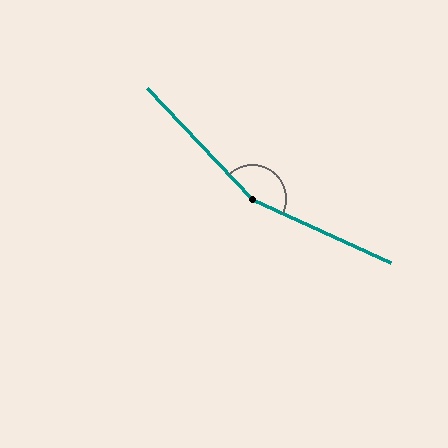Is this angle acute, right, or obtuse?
It is obtuse.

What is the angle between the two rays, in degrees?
Approximately 158 degrees.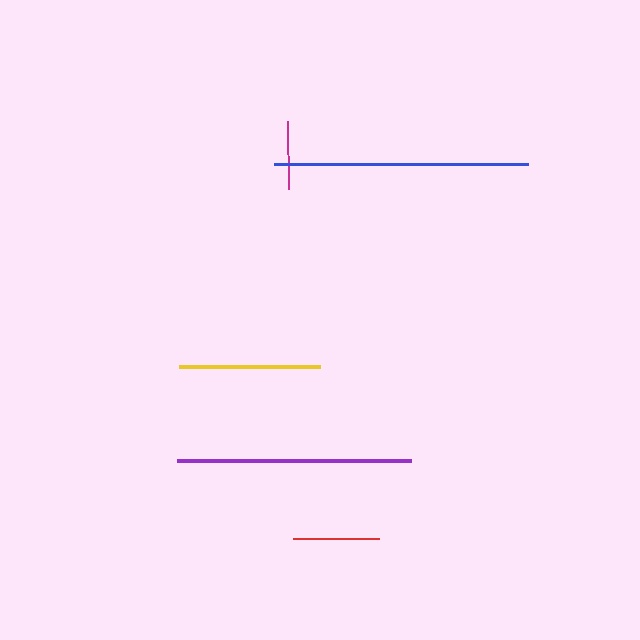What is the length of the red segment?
The red segment is approximately 86 pixels long.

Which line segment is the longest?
The blue line is the longest at approximately 254 pixels.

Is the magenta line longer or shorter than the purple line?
The purple line is longer than the magenta line.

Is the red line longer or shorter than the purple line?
The purple line is longer than the red line.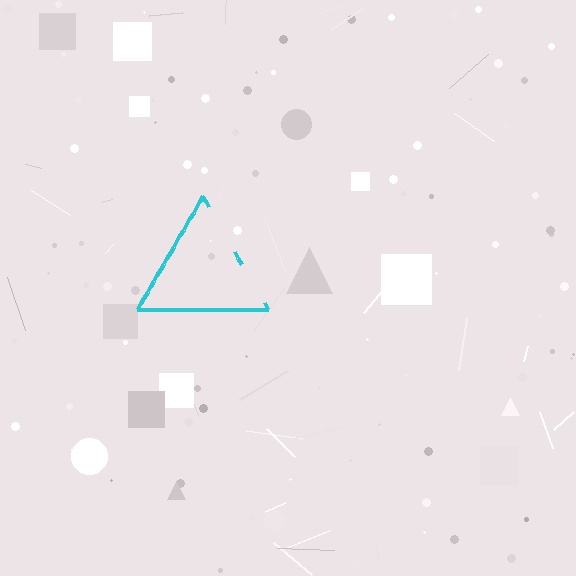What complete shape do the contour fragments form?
The contour fragments form a triangle.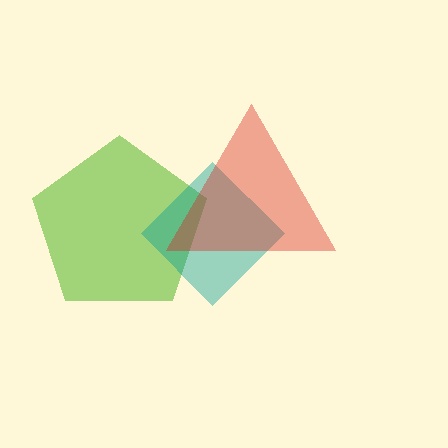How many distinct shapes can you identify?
There are 3 distinct shapes: a lime pentagon, a teal diamond, a red triangle.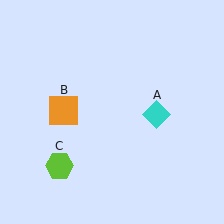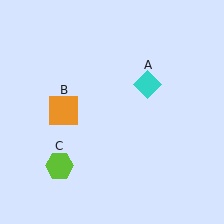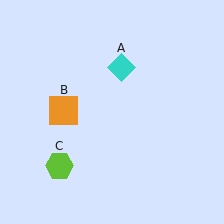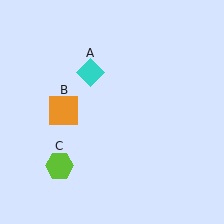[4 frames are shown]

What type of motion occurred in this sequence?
The cyan diamond (object A) rotated counterclockwise around the center of the scene.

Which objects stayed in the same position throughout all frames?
Orange square (object B) and lime hexagon (object C) remained stationary.